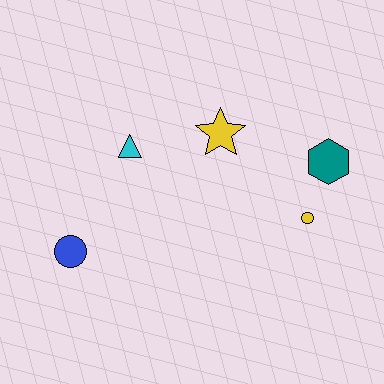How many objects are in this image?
There are 5 objects.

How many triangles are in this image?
There is 1 triangle.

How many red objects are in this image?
There are no red objects.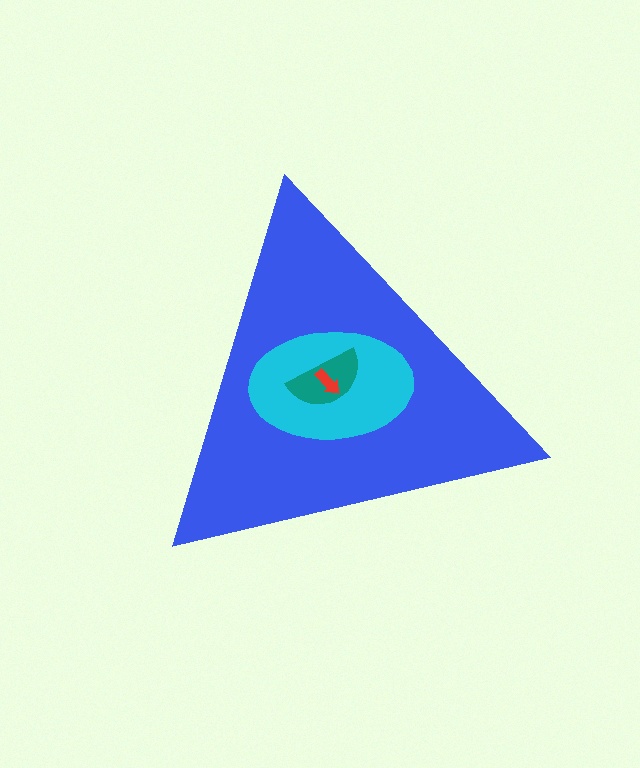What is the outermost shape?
The blue triangle.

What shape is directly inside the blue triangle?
The cyan ellipse.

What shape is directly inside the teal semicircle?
The red arrow.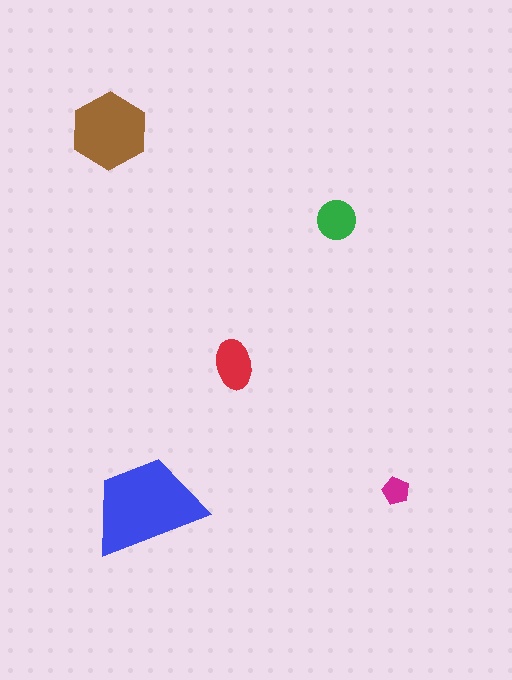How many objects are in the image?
There are 5 objects in the image.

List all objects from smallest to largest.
The magenta pentagon, the green circle, the red ellipse, the brown hexagon, the blue trapezoid.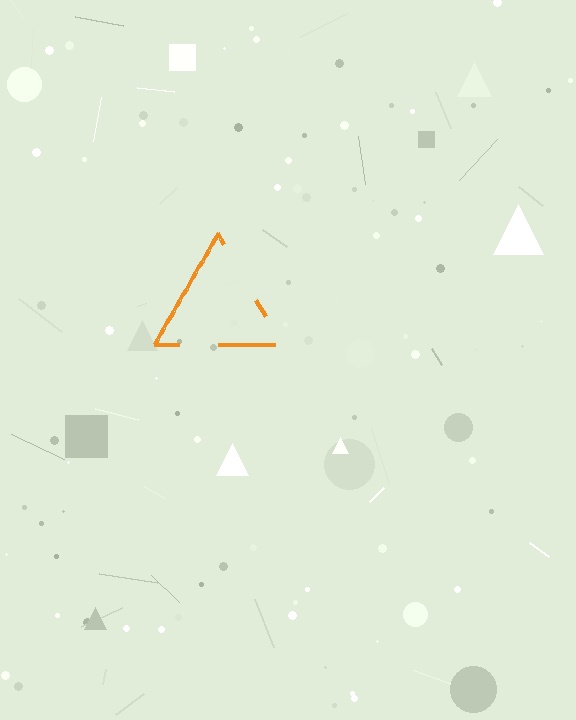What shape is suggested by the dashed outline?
The dashed outline suggests a triangle.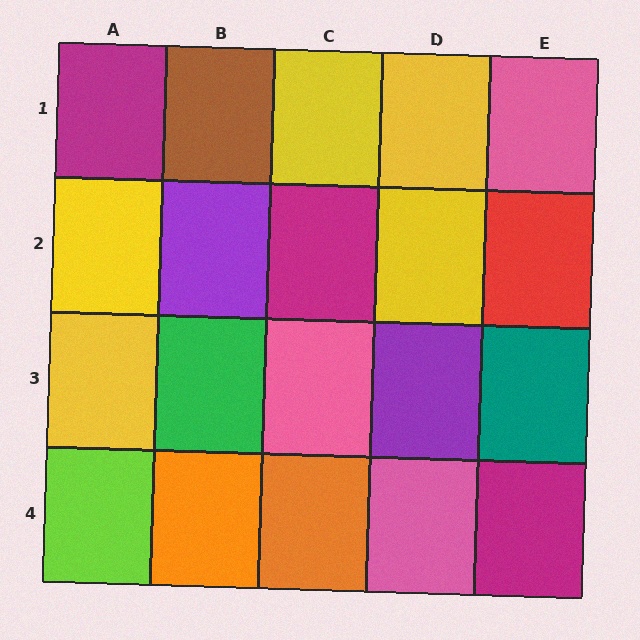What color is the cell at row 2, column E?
Red.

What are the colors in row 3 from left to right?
Yellow, green, pink, purple, teal.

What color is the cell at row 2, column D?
Yellow.